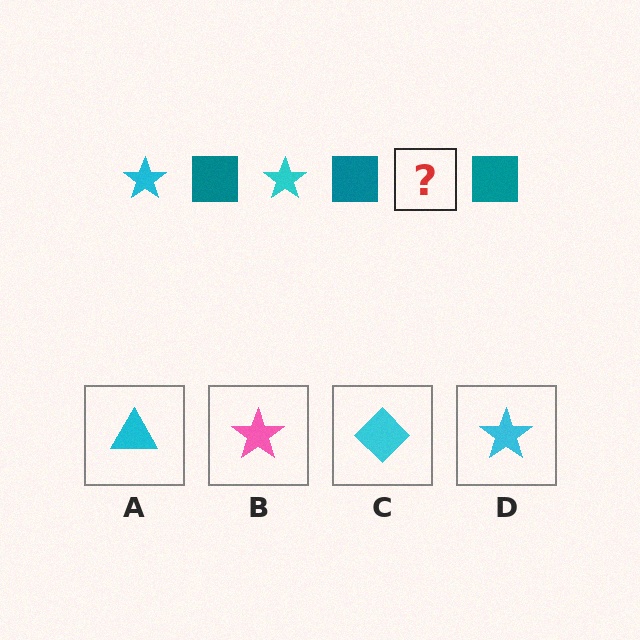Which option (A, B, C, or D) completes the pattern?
D.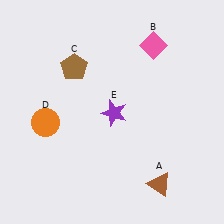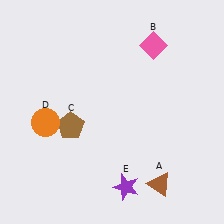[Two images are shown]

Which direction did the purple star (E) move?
The purple star (E) moved down.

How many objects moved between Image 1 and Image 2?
2 objects moved between the two images.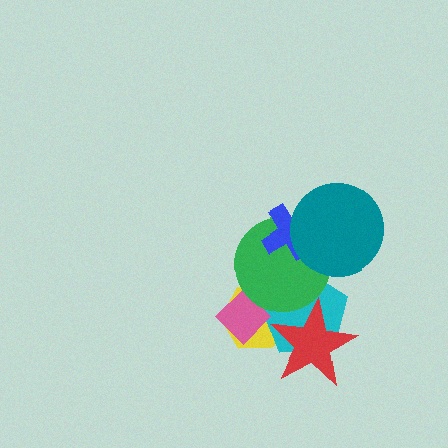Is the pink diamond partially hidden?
Yes, it is partially covered by another shape.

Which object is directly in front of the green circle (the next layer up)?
The blue cross is directly in front of the green circle.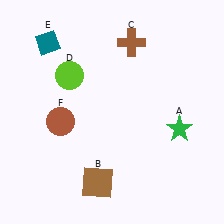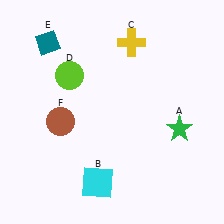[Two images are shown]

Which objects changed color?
B changed from brown to cyan. C changed from brown to yellow.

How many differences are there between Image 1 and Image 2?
There are 2 differences between the two images.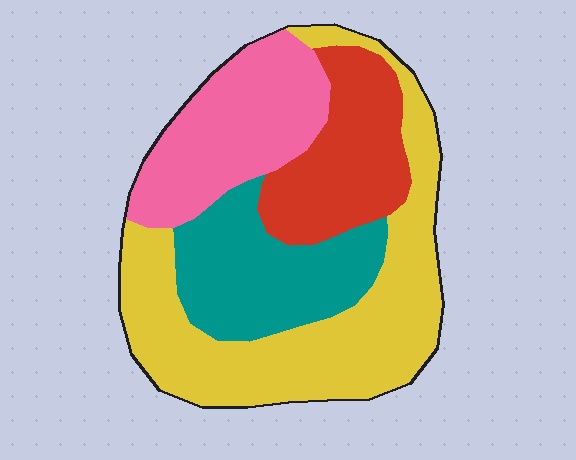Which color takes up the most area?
Yellow, at roughly 40%.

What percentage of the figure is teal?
Teal covers about 20% of the figure.